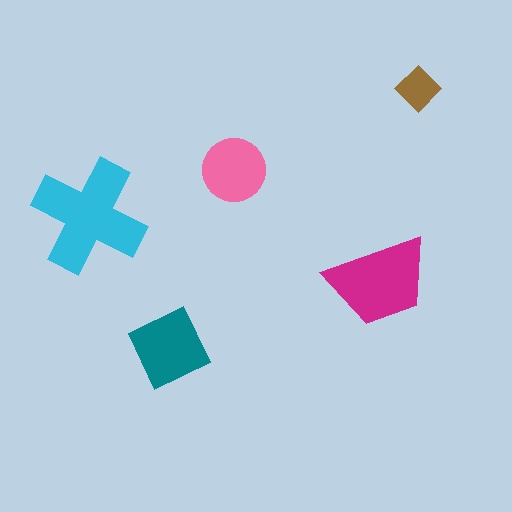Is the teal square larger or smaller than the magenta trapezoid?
Smaller.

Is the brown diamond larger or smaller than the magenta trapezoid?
Smaller.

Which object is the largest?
The cyan cross.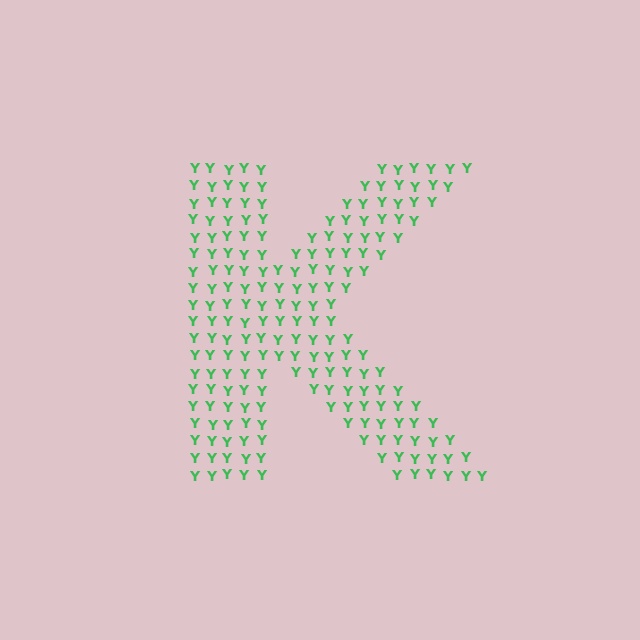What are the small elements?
The small elements are letter Y's.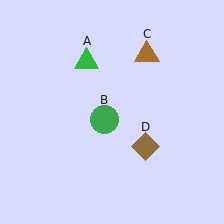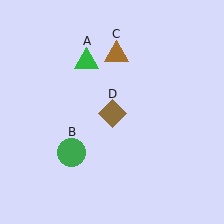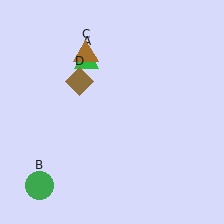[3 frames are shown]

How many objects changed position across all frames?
3 objects changed position: green circle (object B), brown triangle (object C), brown diamond (object D).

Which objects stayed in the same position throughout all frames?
Green triangle (object A) remained stationary.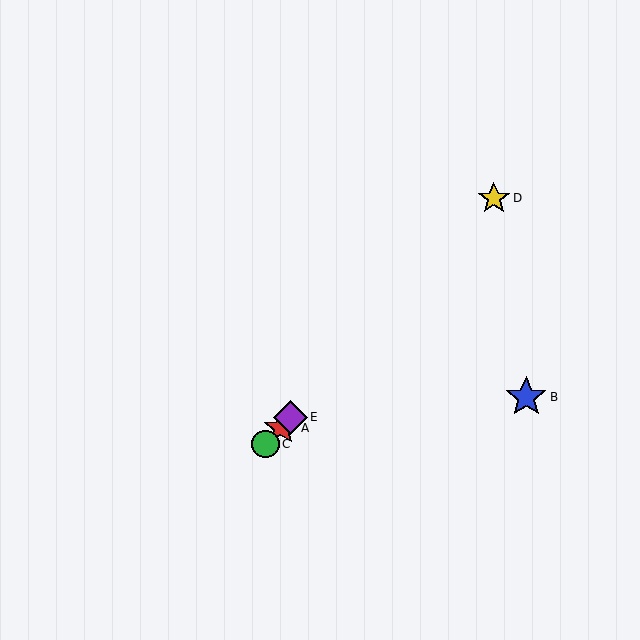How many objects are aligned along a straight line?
4 objects (A, C, D, E) are aligned along a straight line.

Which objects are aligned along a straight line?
Objects A, C, D, E are aligned along a straight line.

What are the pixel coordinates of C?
Object C is at (266, 444).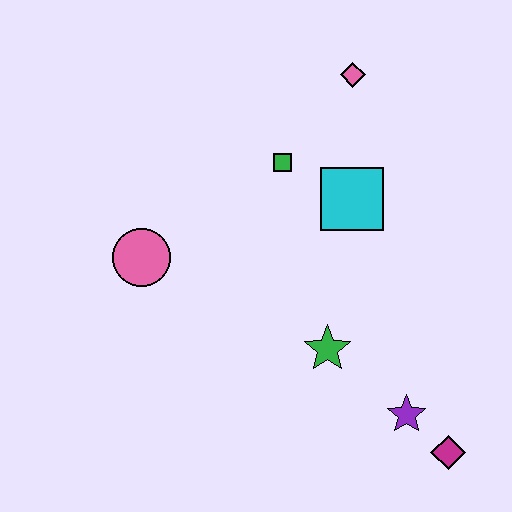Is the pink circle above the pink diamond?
No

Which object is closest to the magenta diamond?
The purple star is closest to the magenta diamond.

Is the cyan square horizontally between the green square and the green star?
No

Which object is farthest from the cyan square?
The magenta diamond is farthest from the cyan square.